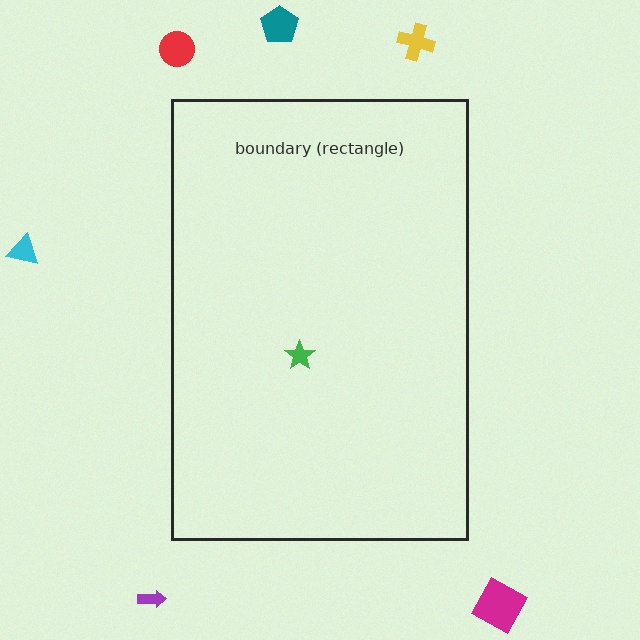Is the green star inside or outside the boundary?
Inside.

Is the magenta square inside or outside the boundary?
Outside.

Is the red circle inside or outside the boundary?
Outside.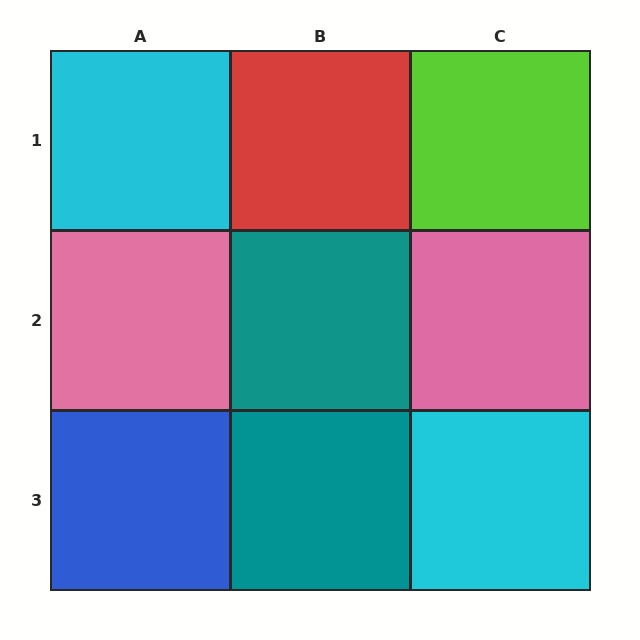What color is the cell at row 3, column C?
Cyan.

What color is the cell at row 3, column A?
Blue.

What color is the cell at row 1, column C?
Lime.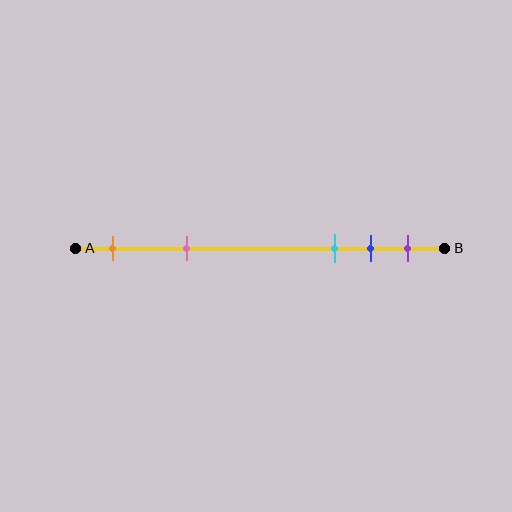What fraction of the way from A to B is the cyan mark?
The cyan mark is approximately 70% (0.7) of the way from A to B.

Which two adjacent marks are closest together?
The blue and purple marks are the closest adjacent pair.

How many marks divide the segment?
There are 5 marks dividing the segment.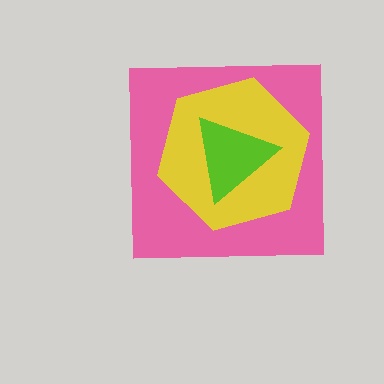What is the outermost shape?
The pink square.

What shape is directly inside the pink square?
The yellow hexagon.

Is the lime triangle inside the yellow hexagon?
Yes.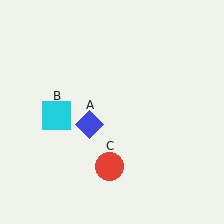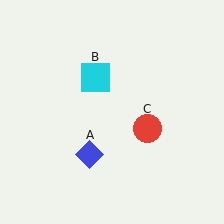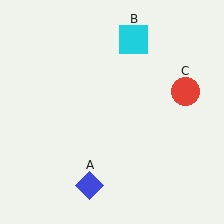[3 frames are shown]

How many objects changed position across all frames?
3 objects changed position: blue diamond (object A), cyan square (object B), red circle (object C).